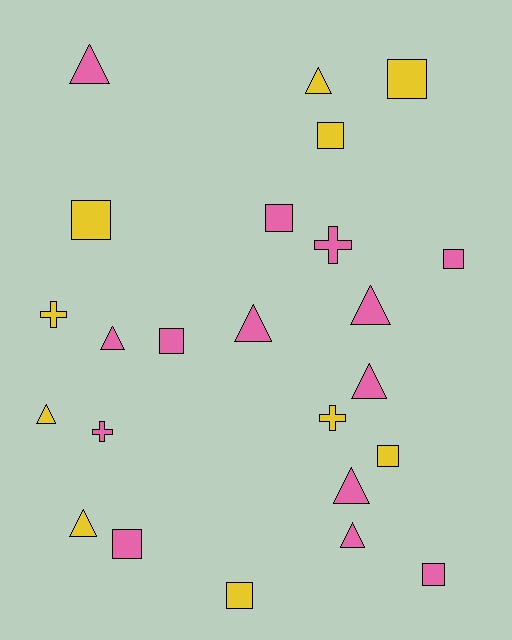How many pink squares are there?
There are 5 pink squares.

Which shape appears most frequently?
Triangle, with 10 objects.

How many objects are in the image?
There are 24 objects.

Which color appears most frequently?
Pink, with 14 objects.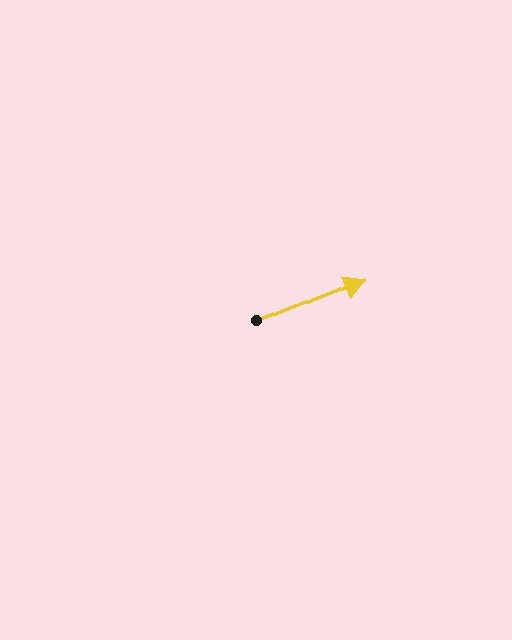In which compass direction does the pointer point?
East.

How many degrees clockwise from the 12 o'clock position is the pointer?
Approximately 68 degrees.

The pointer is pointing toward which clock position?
Roughly 2 o'clock.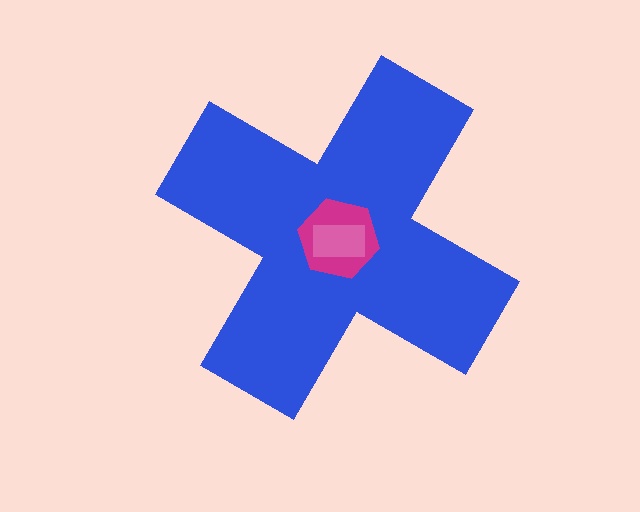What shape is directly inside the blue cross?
The magenta hexagon.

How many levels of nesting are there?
3.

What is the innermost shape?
The pink rectangle.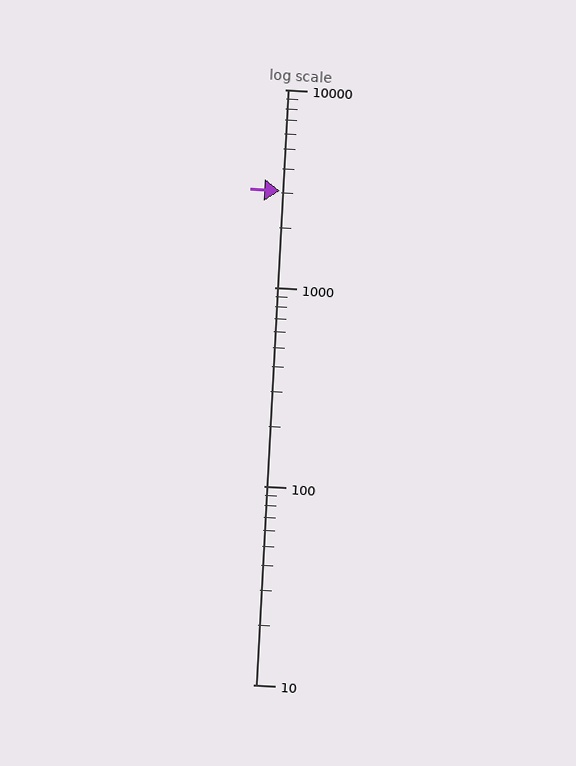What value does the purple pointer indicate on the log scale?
The pointer indicates approximately 3100.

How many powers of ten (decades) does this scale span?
The scale spans 3 decades, from 10 to 10000.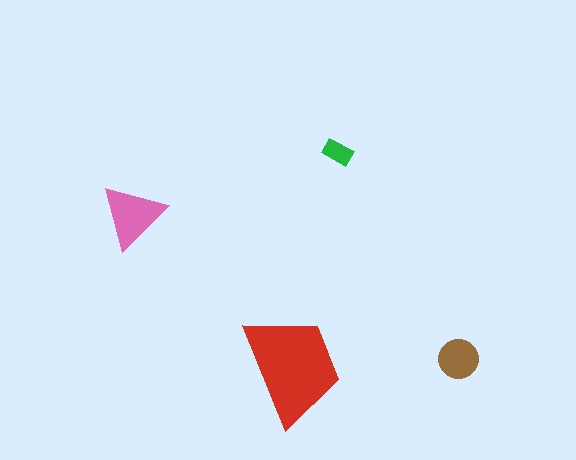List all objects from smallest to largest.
The green rectangle, the brown circle, the pink triangle, the red trapezoid.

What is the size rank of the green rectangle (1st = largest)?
4th.